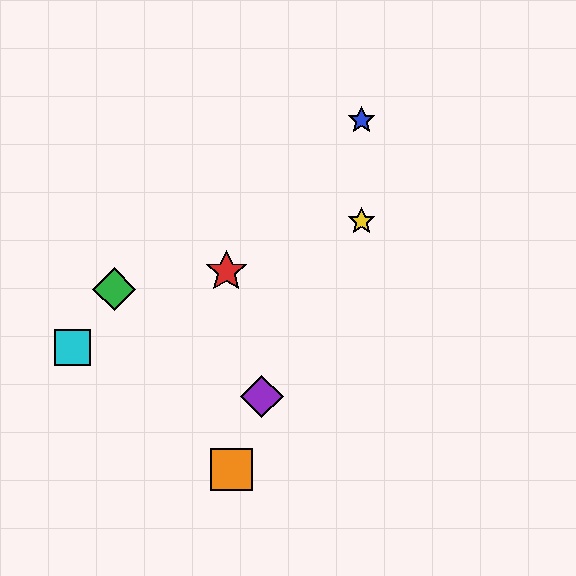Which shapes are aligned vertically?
The blue star, the yellow star are aligned vertically.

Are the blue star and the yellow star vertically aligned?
Yes, both are at x≈362.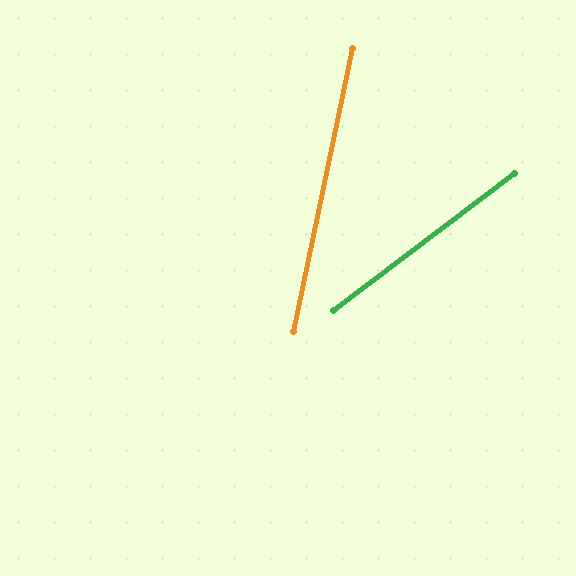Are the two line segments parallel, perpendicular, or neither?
Neither parallel nor perpendicular — they differ by about 41°.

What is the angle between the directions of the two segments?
Approximately 41 degrees.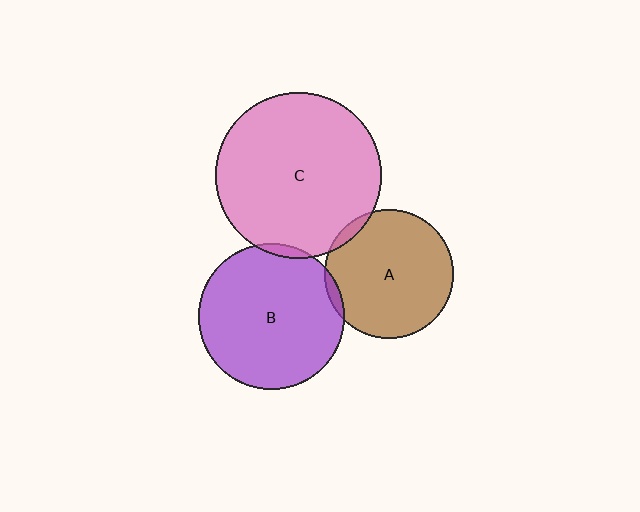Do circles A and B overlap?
Yes.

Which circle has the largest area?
Circle C (pink).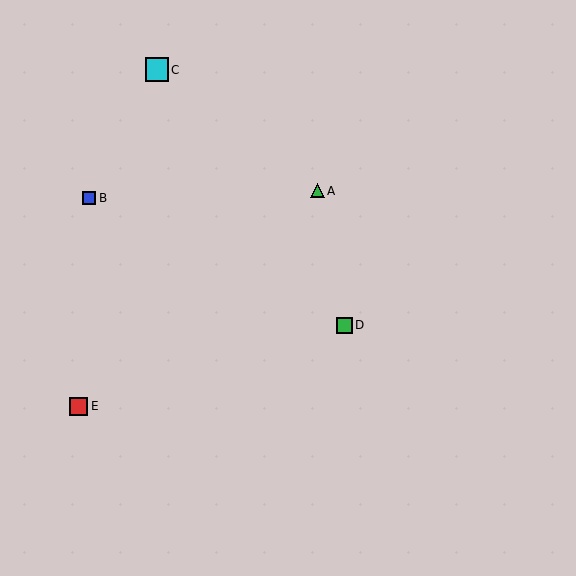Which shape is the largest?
The cyan square (labeled C) is the largest.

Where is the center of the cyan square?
The center of the cyan square is at (157, 70).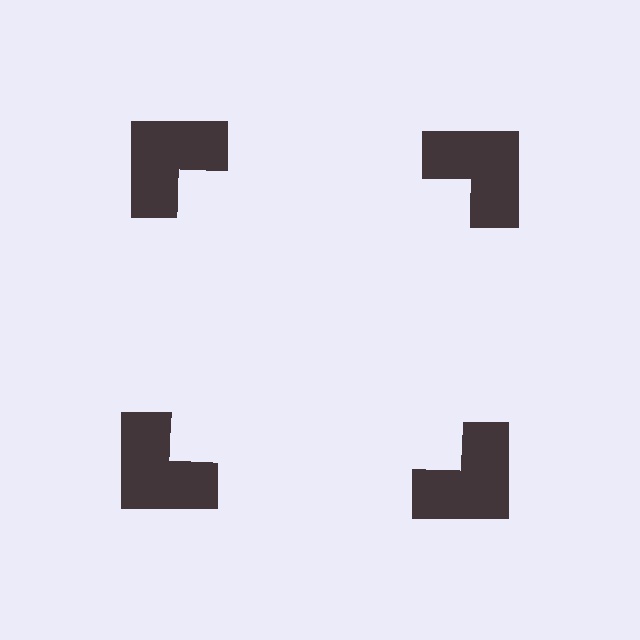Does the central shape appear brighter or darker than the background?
It typically appears slightly brighter than the background, even though no actual brightness change is drawn.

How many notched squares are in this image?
There are 4 — one at each vertex of the illusory square.